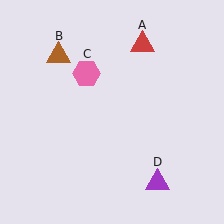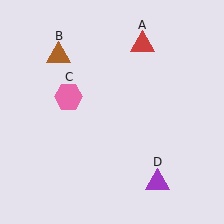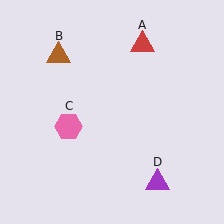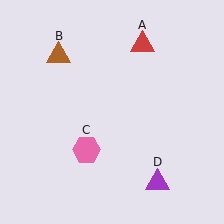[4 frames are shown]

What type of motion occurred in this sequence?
The pink hexagon (object C) rotated counterclockwise around the center of the scene.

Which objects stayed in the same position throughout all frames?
Red triangle (object A) and brown triangle (object B) and purple triangle (object D) remained stationary.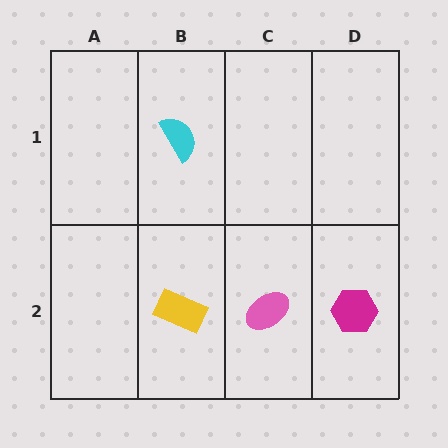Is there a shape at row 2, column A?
No, that cell is empty.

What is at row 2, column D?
A magenta hexagon.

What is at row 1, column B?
A cyan semicircle.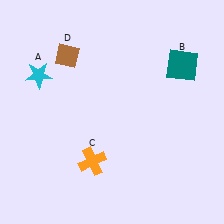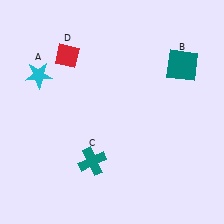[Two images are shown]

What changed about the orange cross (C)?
In Image 1, C is orange. In Image 2, it changed to teal.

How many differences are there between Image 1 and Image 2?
There are 2 differences between the two images.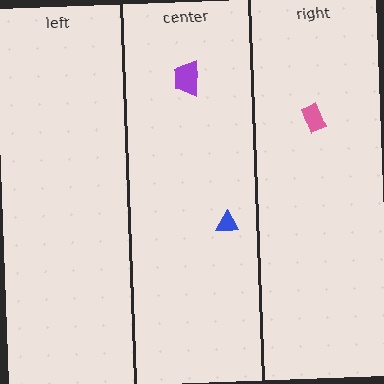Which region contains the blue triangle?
The center region.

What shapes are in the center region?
The purple trapezoid, the blue triangle.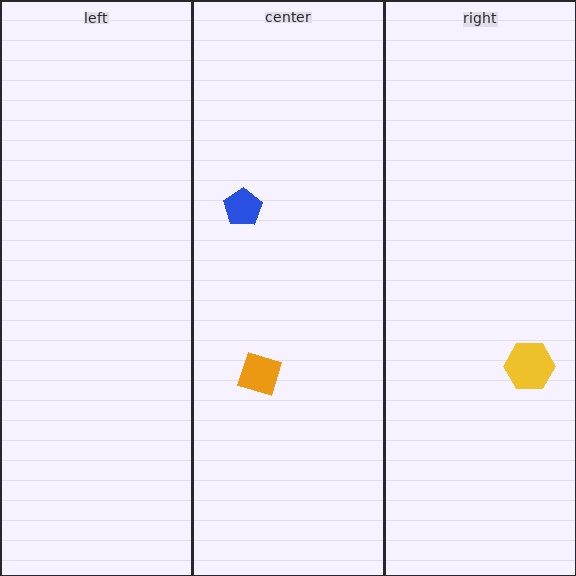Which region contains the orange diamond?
The center region.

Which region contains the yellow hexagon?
The right region.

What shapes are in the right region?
The yellow hexagon.